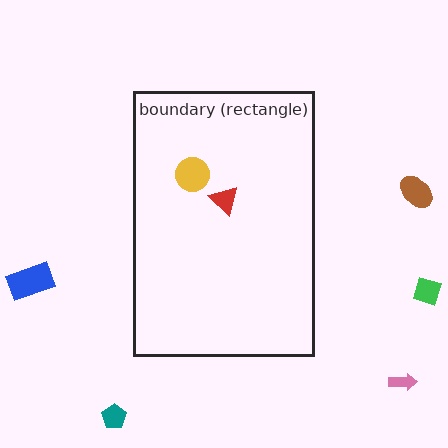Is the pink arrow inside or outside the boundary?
Outside.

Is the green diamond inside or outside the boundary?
Outside.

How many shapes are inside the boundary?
2 inside, 5 outside.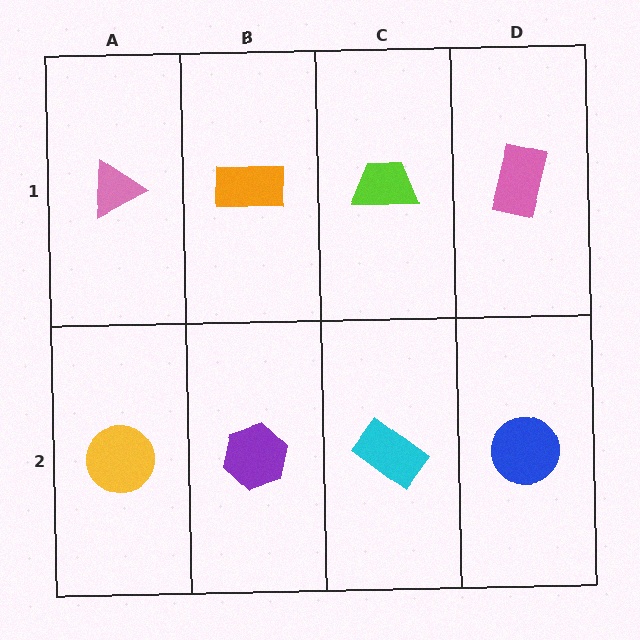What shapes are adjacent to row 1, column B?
A purple hexagon (row 2, column B), a pink triangle (row 1, column A), a lime trapezoid (row 1, column C).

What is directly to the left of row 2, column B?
A yellow circle.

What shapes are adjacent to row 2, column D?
A pink rectangle (row 1, column D), a cyan rectangle (row 2, column C).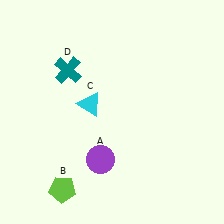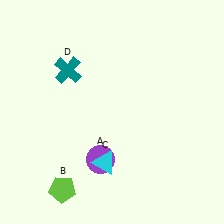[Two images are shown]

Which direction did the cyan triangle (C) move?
The cyan triangle (C) moved down.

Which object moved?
The cyan triangle (C) moved down.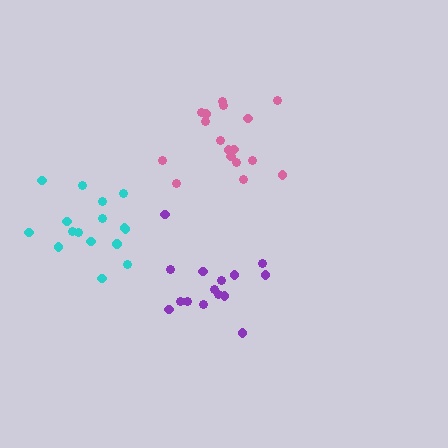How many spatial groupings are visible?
There are 3 spatial groupings.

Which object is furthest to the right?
The pink cluster is rightmost.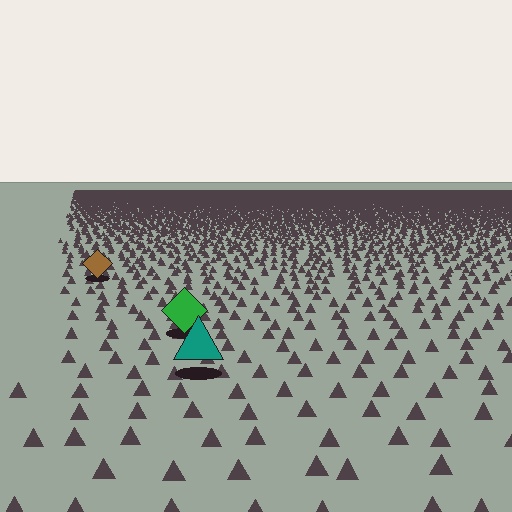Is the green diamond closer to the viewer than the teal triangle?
No. The teal triangle is closer — you can tell from the texture gradient: the ground texture is coarser near it.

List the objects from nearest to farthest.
From nearest to farthest: the teal triangle, the green diamond, the brown diamond.